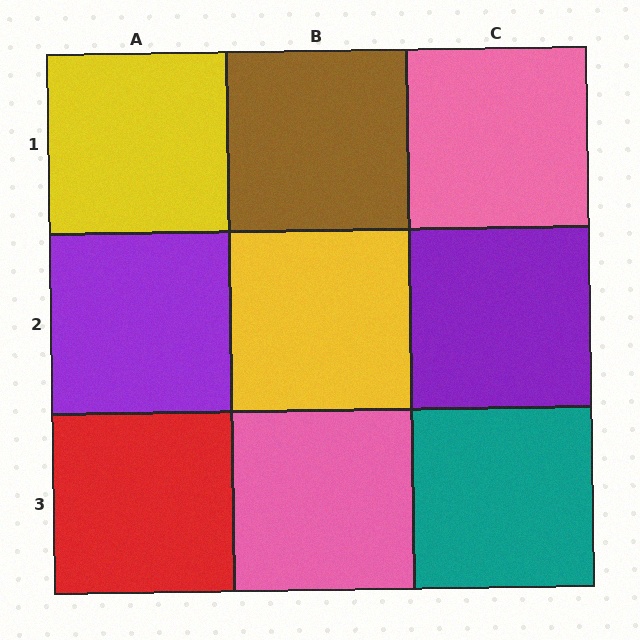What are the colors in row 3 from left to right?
Red, pink, teal.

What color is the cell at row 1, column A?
Yellow.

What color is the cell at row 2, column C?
Purple.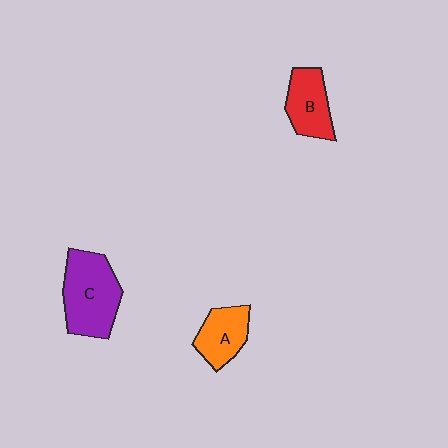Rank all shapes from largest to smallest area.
From largest to smallest: C (purple), B (red), A (orange).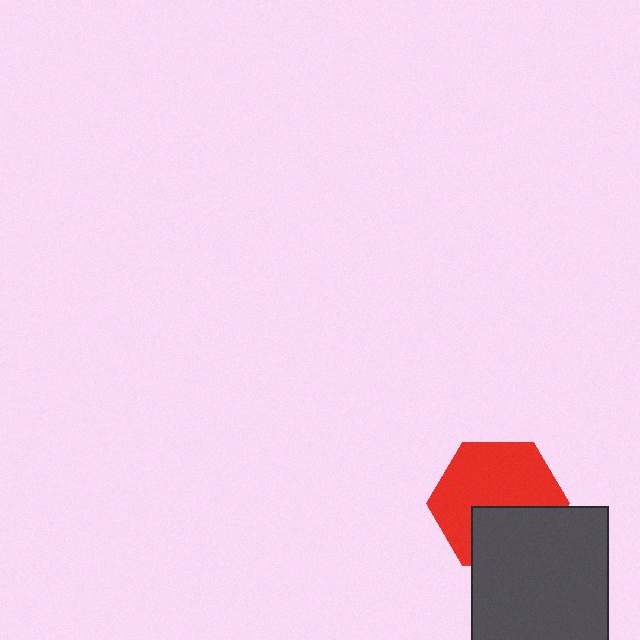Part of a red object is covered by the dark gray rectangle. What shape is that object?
It is a hexagon.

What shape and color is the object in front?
The object in front is a dark gray rectangle.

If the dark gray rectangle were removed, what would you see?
You would see the complete red hexagon.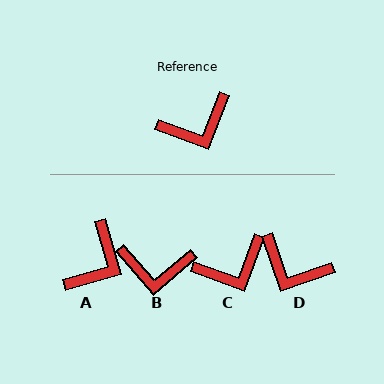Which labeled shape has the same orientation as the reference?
C.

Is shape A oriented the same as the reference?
No, it is off by about 36 degrees.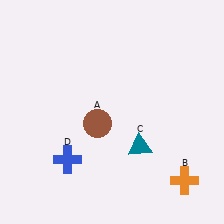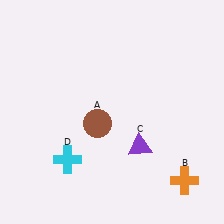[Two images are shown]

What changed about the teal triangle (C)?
In Image 1, C is teal. In Image 2, it changed to purple.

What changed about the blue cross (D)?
In Image 1, D is blue. In Image 2, it changed to cyan.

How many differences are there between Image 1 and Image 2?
There are 2 differences between the two images.